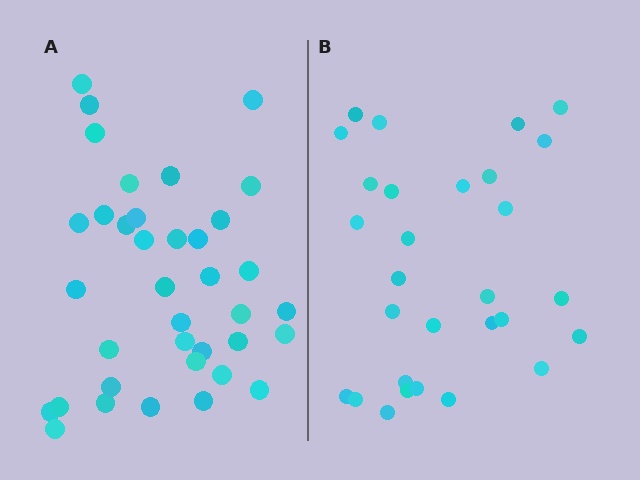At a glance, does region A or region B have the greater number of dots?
Region A (the left region) has more dots.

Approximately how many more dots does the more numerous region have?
Region A has roughly 8 or so more dots than region B.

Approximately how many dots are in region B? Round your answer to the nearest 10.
About 30 dots. (The exact count is 29, which rounds to 30.)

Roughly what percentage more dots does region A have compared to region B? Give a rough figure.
About 30% more.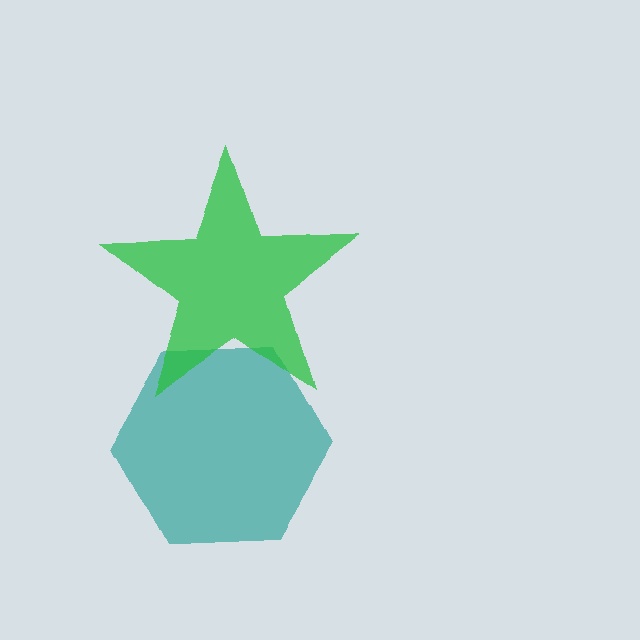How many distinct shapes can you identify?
There are 2 distinct shapes: a teal hexagon, a green star.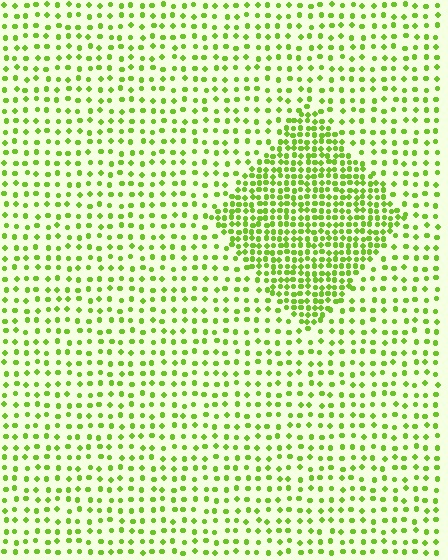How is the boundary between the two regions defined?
The boundary is defined by a change in element density (approximately 2.3x ratio). All elements are the same color, size, and shape.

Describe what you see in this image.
The image contains small lime elements arranged at two different densities. A diamond-shaped region is visible where the elements are more densely packed than the surrounding area.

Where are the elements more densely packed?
The elements are more densely packed inside the diamond boundary.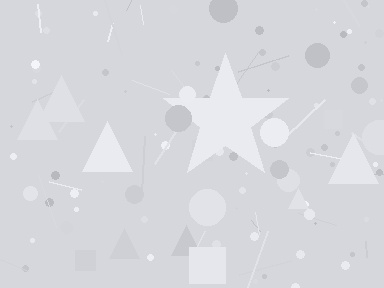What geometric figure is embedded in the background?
A star is embedded in the background.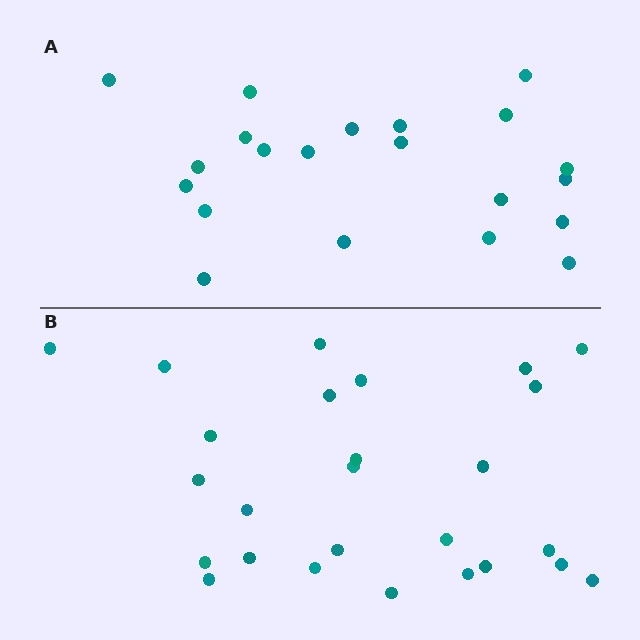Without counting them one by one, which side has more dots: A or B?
Region B (the bottom region) has more dots.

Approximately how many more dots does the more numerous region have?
Region B has about 5 more dots than region A.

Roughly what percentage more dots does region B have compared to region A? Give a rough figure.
About 25% more.